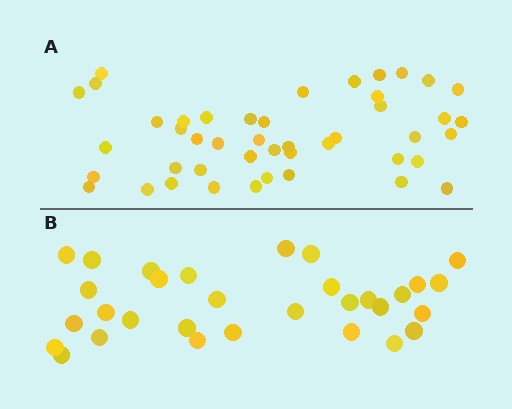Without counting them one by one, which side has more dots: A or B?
Region A (the top region) has more dots.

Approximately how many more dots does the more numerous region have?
Region A has approximately 15 more dots than region B.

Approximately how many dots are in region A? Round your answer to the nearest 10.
About 40 dots. (The exact count is 45, which rounds to 40.)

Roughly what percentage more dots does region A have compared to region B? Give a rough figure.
About 45% more.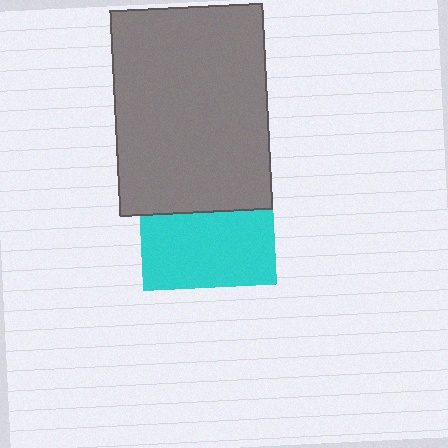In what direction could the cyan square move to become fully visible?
The cyan square could move down. That would shift it out from behind the gray rectangle entirely.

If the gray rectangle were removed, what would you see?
You would see the complete cyan square.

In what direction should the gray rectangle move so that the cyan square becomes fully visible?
The gray rectangle should move up. That is the shortest direction to clear the overlap and leave the cyan square fully visible.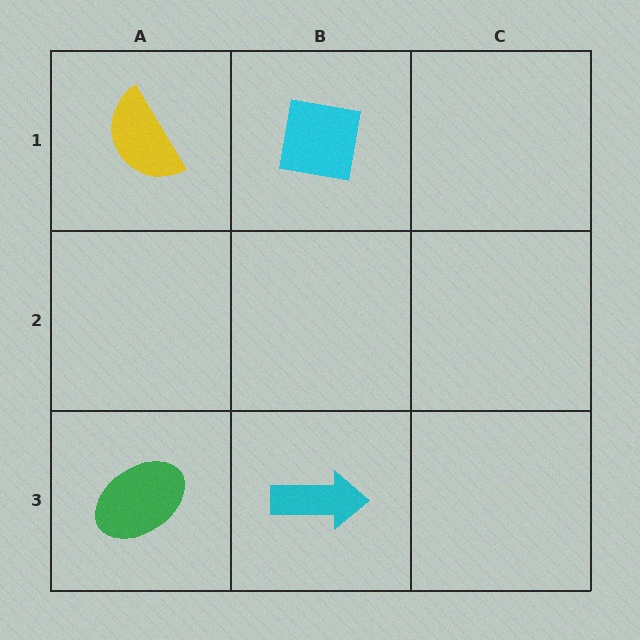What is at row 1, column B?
A cyan square.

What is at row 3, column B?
A cyan arrow.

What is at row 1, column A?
A yellow semicircle.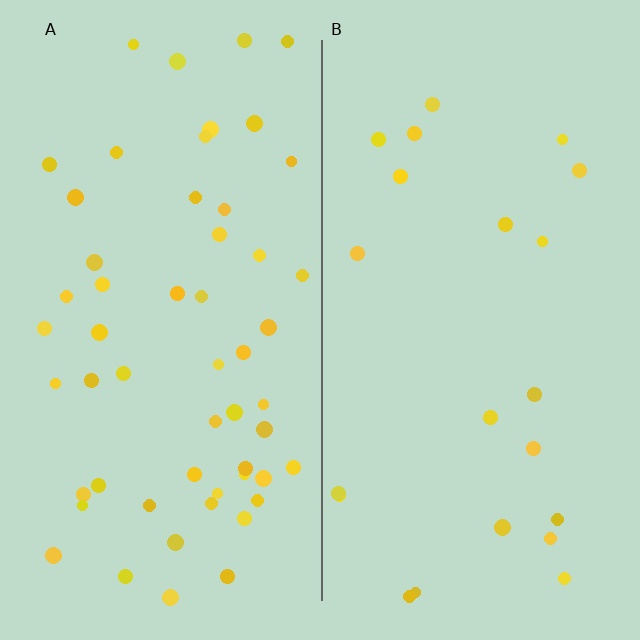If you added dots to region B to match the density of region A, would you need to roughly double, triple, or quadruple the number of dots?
Approximately triple.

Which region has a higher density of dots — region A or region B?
A (the left).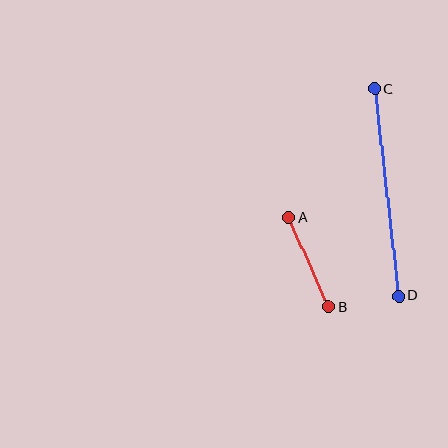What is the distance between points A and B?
The distance is approximately 98 pixels.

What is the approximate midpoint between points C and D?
The midpoint is at approximately (387, 192) pixels.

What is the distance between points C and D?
The distance is approximately 208 pixels.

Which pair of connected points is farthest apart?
Points C and D are farthest apart.